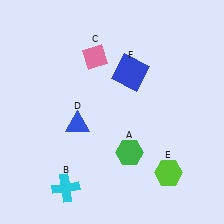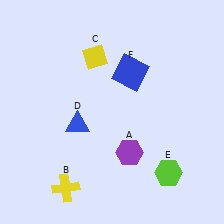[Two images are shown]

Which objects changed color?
A changed from green to purple. B changed from cyan to yellow. C changed from pink to yellow.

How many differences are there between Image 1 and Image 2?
There are 3 differences between the two images.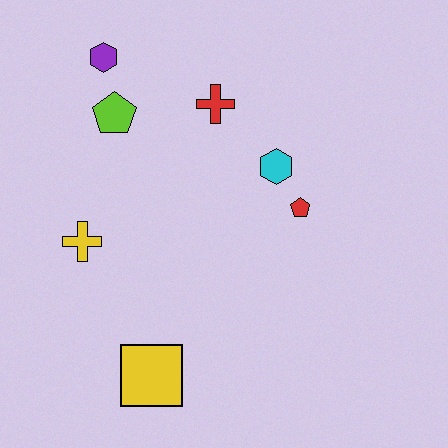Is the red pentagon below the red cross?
Yes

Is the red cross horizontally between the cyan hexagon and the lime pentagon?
Yes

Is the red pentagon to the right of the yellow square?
Yes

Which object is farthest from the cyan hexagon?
The yellow square is farthest from the cyan hexagon.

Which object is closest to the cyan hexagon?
The red pentagon is closest to the cyan hexagon.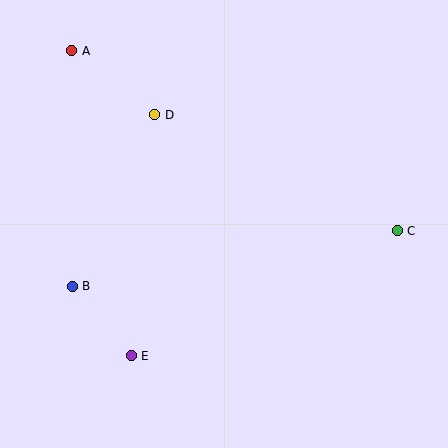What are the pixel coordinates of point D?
Point D is at (155, 115).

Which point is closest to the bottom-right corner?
Point C is closest to the bottom-right corner.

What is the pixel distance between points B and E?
The distance between B and E is 91 pixels.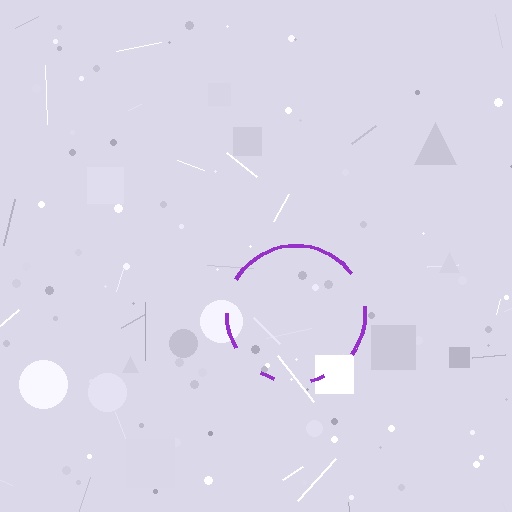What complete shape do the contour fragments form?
The contour fragments form a circle.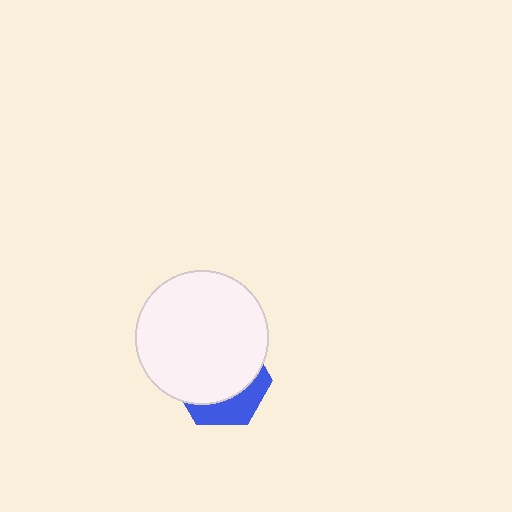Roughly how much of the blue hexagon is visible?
A small part of it is visible (roughly 31%).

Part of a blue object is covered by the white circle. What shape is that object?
It is a hexagon.